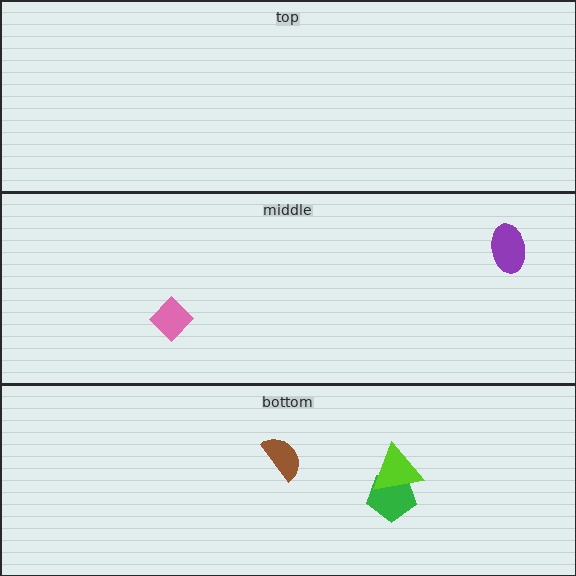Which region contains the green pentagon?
The bottom region.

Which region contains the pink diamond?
The middle region.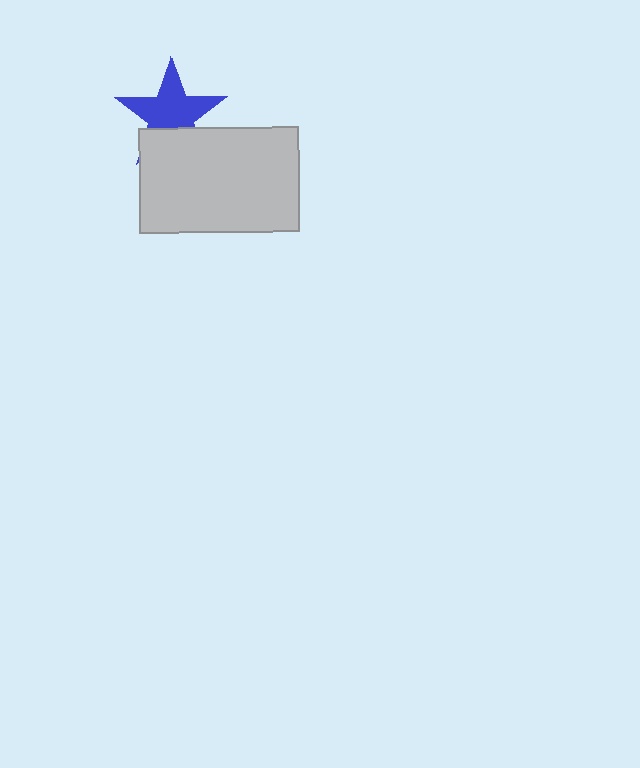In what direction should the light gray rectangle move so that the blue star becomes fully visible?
The light gray rectangle should move down. That is the shortest direction to clear the overlap and leave the blue star fully visible.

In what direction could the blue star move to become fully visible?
The blue star could move up. That would shift it out from behind the light gray rectangle entirely.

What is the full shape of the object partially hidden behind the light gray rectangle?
The partially hidden object is a blue star.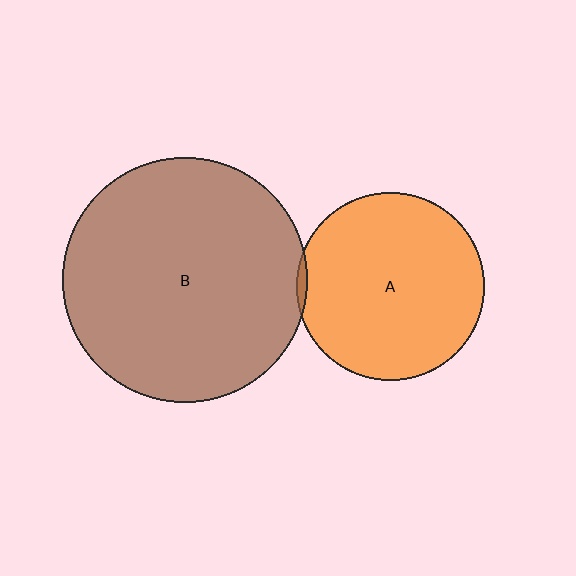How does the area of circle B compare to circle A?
Approximately 1.7 times.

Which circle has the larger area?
Circle B (brown).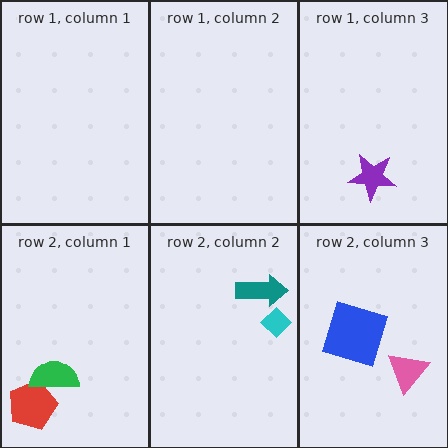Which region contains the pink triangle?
The row 2, column 3 region.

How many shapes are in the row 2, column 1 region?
2.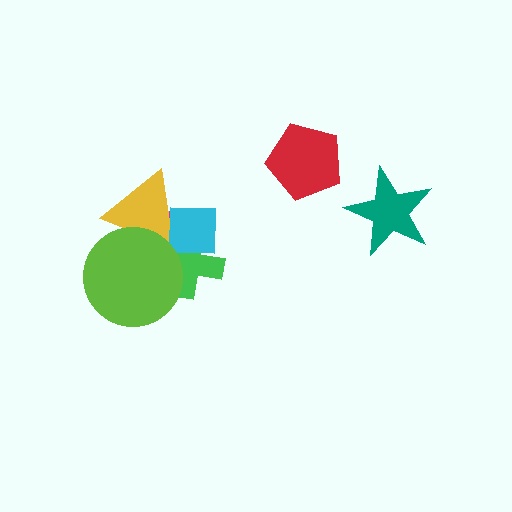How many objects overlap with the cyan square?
3 objects overlap with the cyan square.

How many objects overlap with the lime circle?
3 objects overlap with the lime circle.